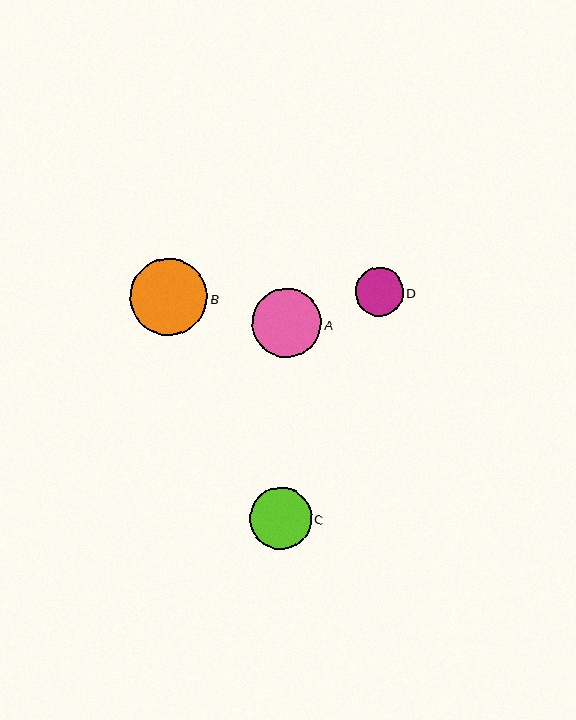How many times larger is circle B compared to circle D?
Circle B is approximately 1.6 times the size of circle D.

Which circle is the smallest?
Circle D is the smallest with a size of approximately 48 pixels.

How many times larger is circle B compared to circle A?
Circle B is approximately 1.1 times the size of circle A.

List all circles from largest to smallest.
From largest to smallest: B, A, C, D.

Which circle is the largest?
Circle B is the largest with a size of approximately 77 pixels.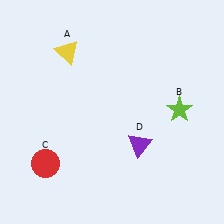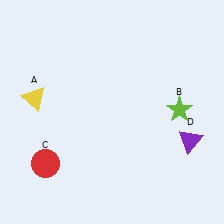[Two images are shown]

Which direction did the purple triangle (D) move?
The purple triangle (D) moved right.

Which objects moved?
The objects that moved are: the yellow triangle (A), the purple triangle (D).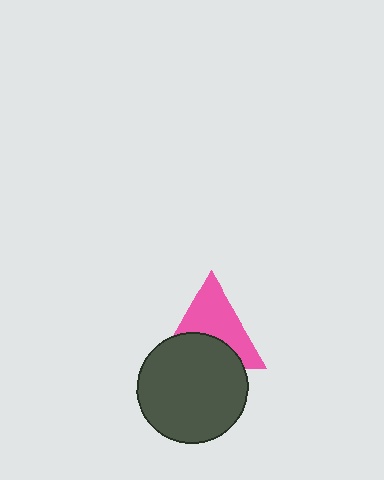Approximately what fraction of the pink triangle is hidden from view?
Roughly 42% of the pink triangle is hidden behind the dark gray circle.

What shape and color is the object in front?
The object in front is a dark gray circle.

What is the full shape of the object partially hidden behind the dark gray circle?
The partially hidden object is a pink triangle.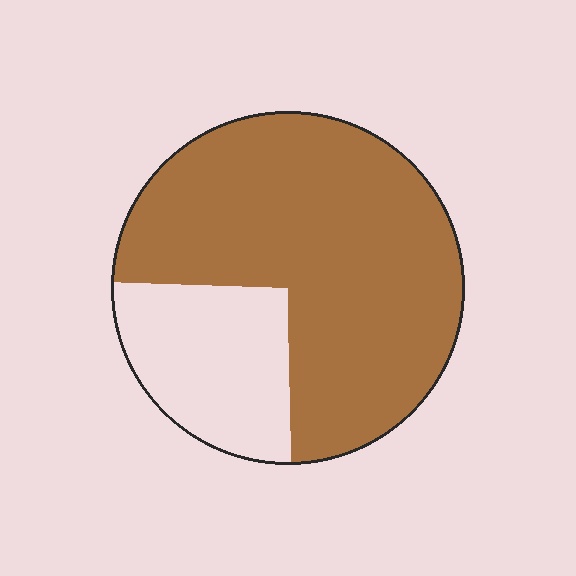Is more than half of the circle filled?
Yes.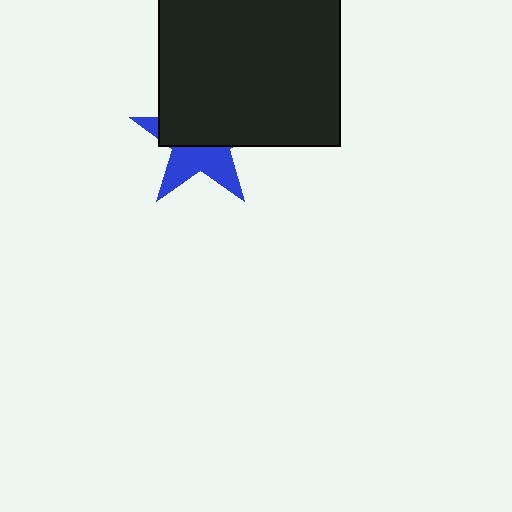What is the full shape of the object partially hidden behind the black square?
The partially hidden object is a blue star.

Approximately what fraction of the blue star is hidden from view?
Roughly 57% of the blue star is hidden behind the black square.